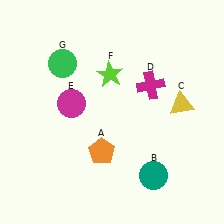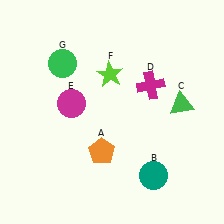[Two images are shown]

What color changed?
The triangle (C) changed from yellow in Image 1 to green in Image 2.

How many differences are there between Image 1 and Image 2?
There is 1 difference between the two images.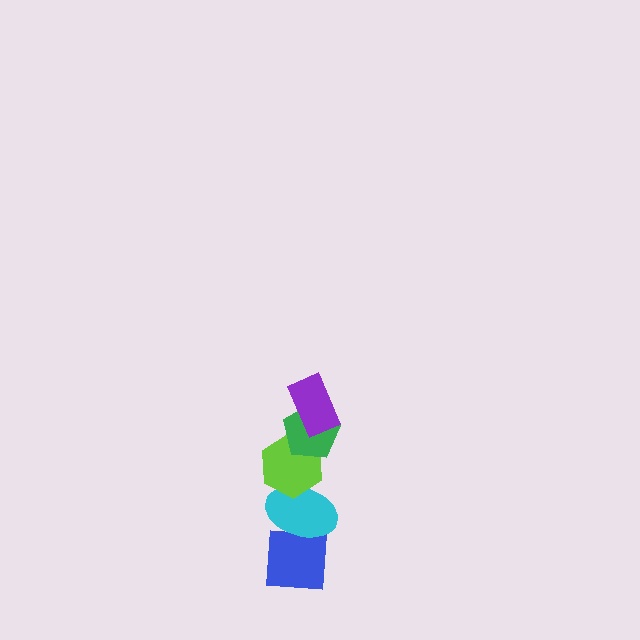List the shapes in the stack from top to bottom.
From top to bottom: the purple rectangle, the green pentagon, the lime hexagon, the cyan ellipse, the blue square.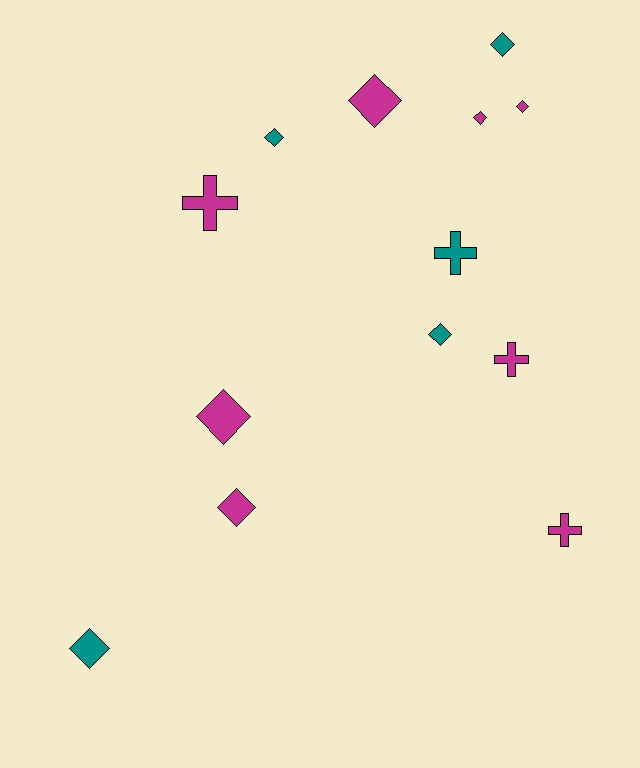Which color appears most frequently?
Magenta, with 8 objects.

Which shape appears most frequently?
Diamond, with 9 objects.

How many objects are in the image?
There are 13 objects.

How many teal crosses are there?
There is 1 teal cross.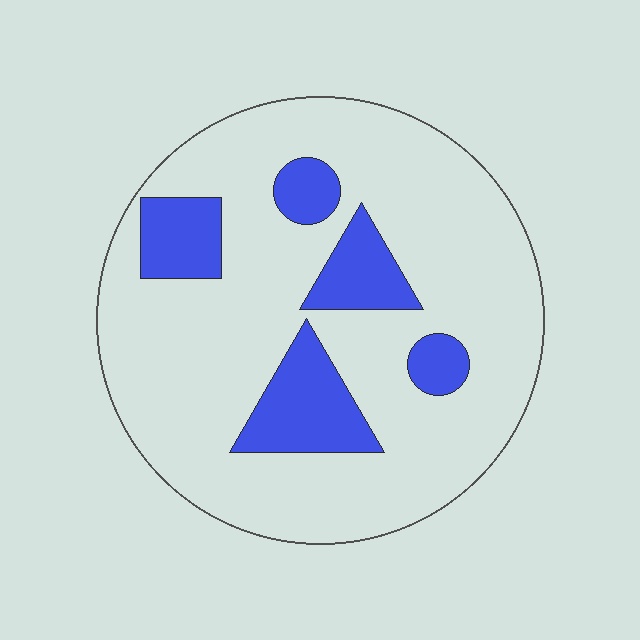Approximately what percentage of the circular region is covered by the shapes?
Approximately 20%.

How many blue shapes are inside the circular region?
5.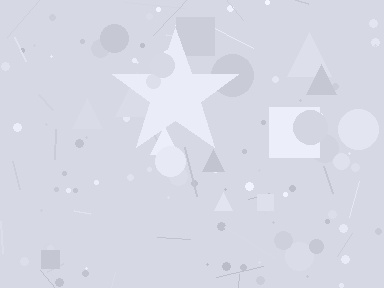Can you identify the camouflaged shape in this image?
The camouflaged shape is a star.